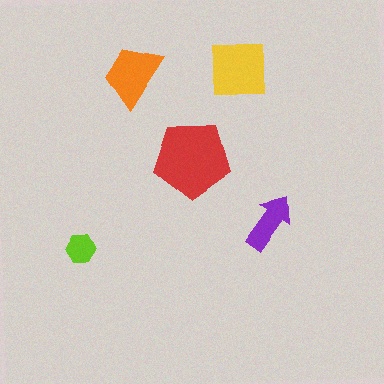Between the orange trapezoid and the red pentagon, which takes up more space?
The red pentagon.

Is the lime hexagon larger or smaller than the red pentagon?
Smaller.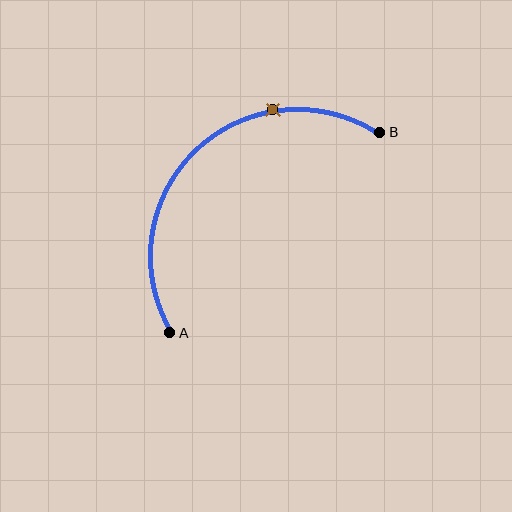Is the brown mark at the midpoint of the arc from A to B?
No. The brown mark lies on the arc but is closer to endpoint B. The arc midpoint would be at the point on the curve equidistant along the arc from both A and B.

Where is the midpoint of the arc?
The arc midpoint is the point on the curve farthest from the straight line joining A and B. It sits above and to the left of that line.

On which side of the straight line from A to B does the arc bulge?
The arc bulges above and to the left of the straight line connecting A and B.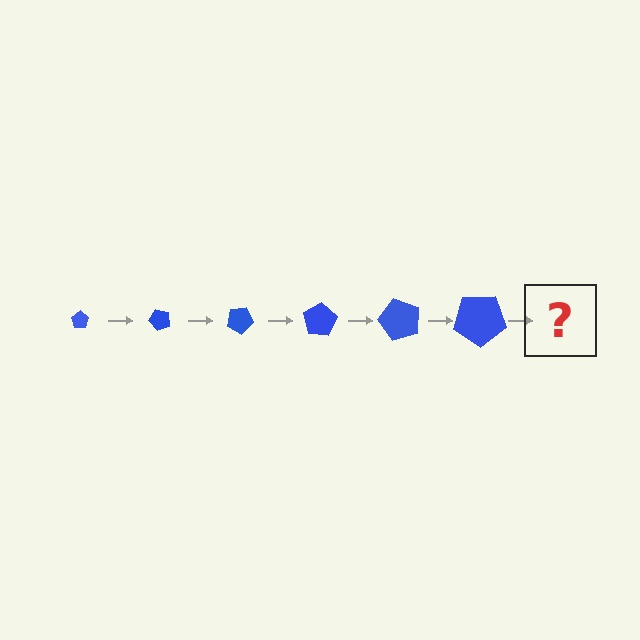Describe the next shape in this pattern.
It should be a pentagon, larger than the previous one and rotated 300 degrees from the start.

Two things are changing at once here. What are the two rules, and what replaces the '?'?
The two rules are that the pentagon grows larger each step and it rotates 50 degrees each step. The '?' should be a pentagon, larger than the previous one and rotated 300 degrees from the start.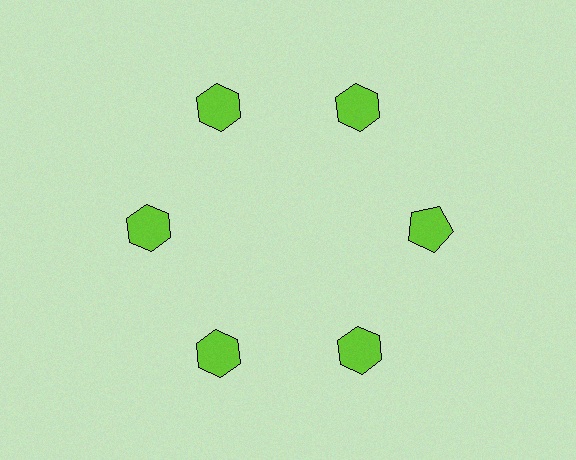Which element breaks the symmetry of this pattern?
The lime pentagon at roughly the 3 o'clock position breaks the symmetry. All other shapes are lime hexagons.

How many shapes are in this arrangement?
There are 6 shapes arranged in a ring pattern.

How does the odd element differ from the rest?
It has a different shape: pentagon instead of hexagon.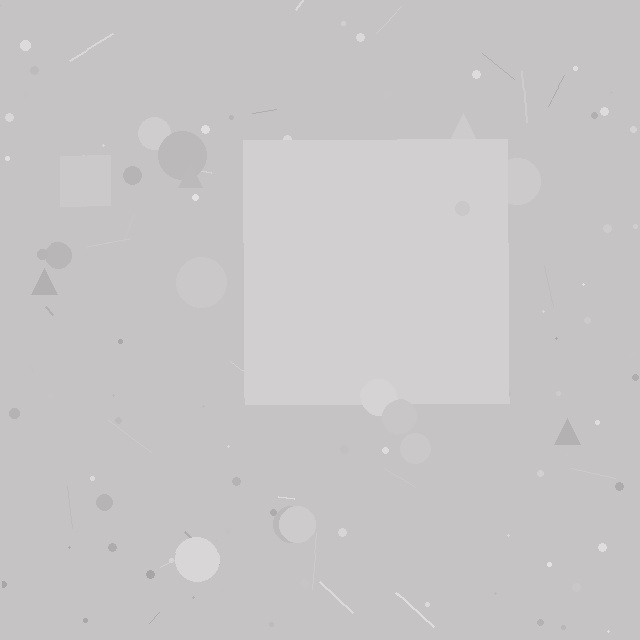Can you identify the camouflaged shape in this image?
The camouflaged shape is a square.